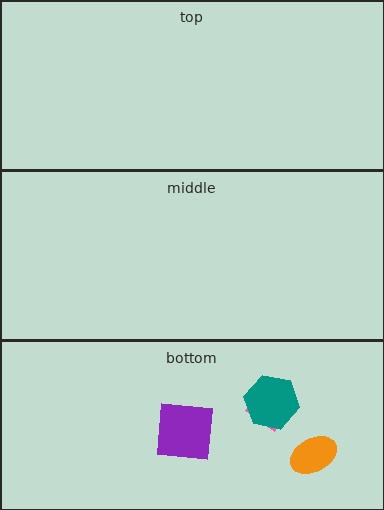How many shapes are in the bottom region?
4.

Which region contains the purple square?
The bottom region.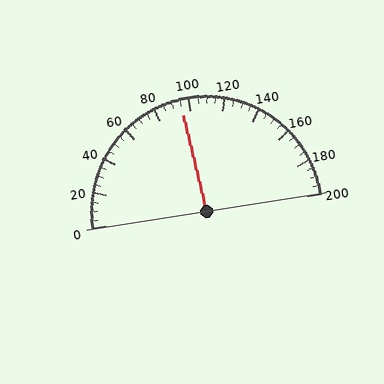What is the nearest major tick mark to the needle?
The nearest major tick mark is 100.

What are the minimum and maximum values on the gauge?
The gauge ranges from 0 to 200.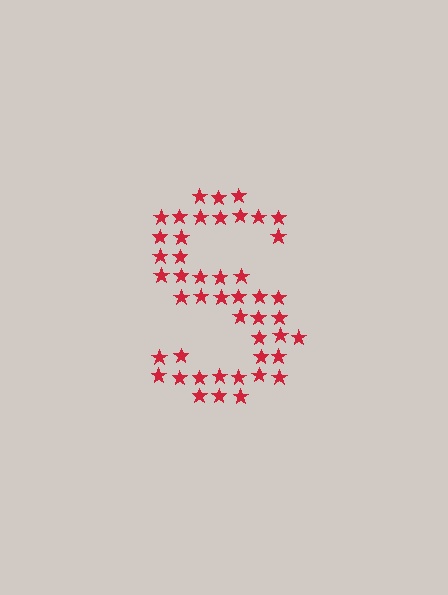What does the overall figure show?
The overall figure shows the letter S.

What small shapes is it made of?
It is made of small stars.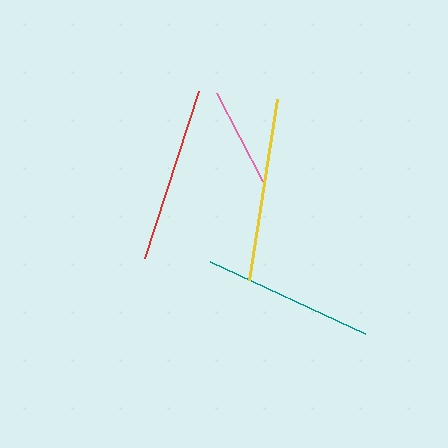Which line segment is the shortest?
The pink line is the shortest at approximately 99 pixels.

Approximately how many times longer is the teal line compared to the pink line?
The teal line is approximately 1.7 times the length of the pink line.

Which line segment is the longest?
The yellow line is the longest at approximately 183 pixels.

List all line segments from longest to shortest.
From longest to shortest: yellow, red, teal, pink.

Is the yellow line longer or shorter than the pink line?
The yellow line is longer than the pink line.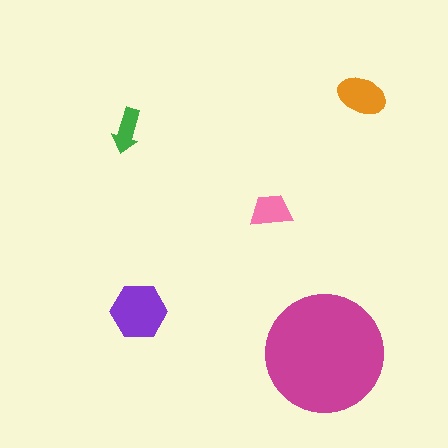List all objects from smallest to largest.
The green arrow, the pink trapezoid, the orange ellipse, the purple hexagon, the magenta circle.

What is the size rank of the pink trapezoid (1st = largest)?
4th.